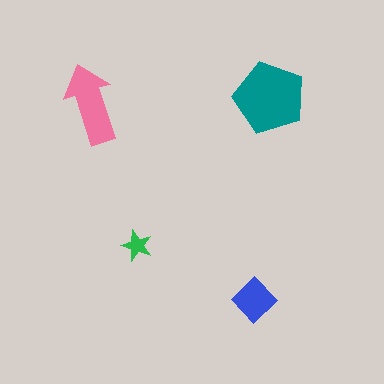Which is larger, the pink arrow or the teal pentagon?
The teal pentagon.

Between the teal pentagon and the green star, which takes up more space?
The teal pentagon.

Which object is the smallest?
The green star.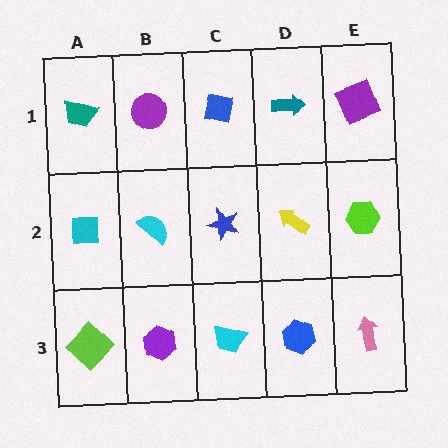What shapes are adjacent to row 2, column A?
A teal trapezoid (row 1, column A), a lime diamond (row 3, column A), a cyan semicircle (row 2, column B).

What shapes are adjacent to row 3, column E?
A lime hexagon (row 2, column E), a blue hexagon (row 3, column D).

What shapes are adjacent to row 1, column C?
A blue star (row 2, column C), a purple circle (row 1, column B), a teal arrow (row 1, column D).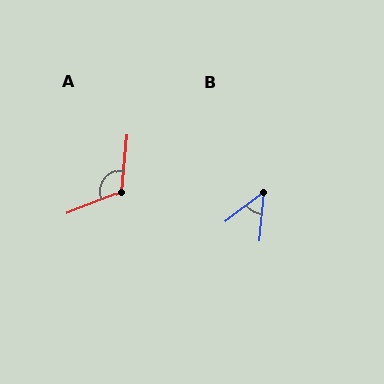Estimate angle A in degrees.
Approximately 117 degrees.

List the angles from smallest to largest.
B (47°), A (117°).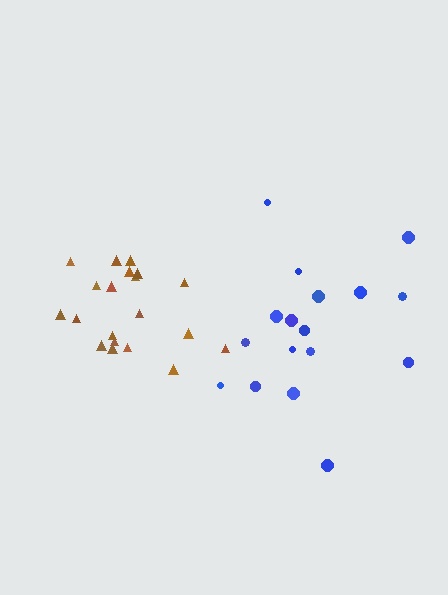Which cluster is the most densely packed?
Brown.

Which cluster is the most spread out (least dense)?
Blue.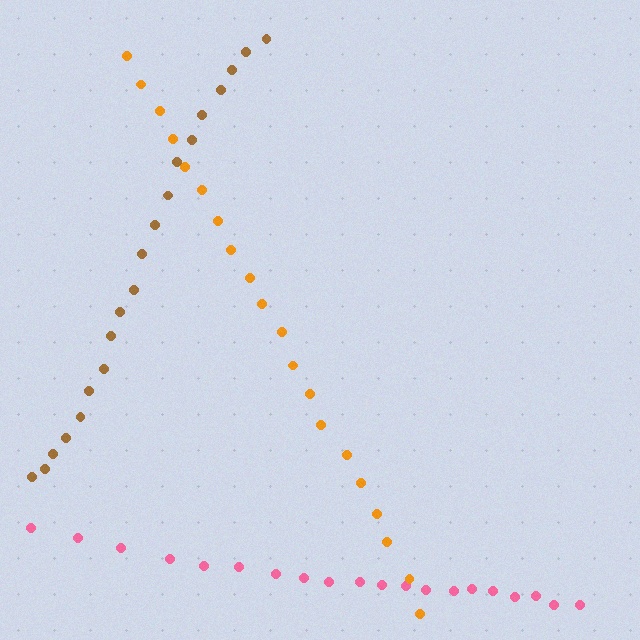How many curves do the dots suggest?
There are 3 distinct paths.